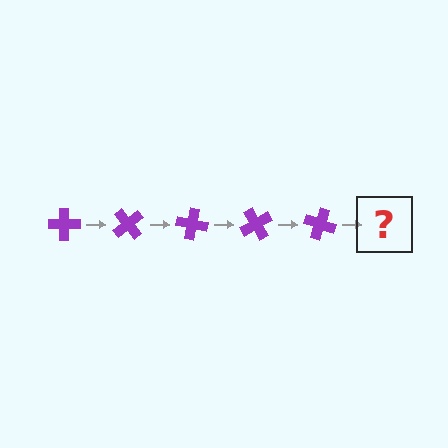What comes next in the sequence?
The next element should be a purple cross rotated 250 degrees.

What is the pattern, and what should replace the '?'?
The pattern is that the cross rotates 50 degrees each step. The '?' should be a purple cross rotated 250 degrees.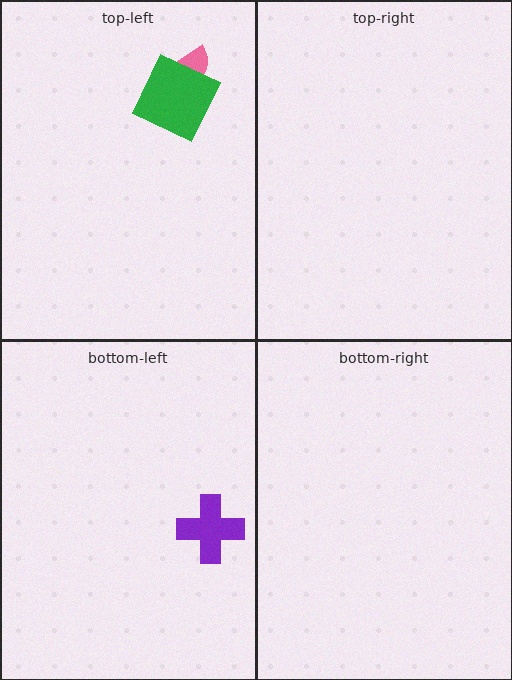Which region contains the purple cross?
The bottom-left region.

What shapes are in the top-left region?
The pink semicircle, the green square.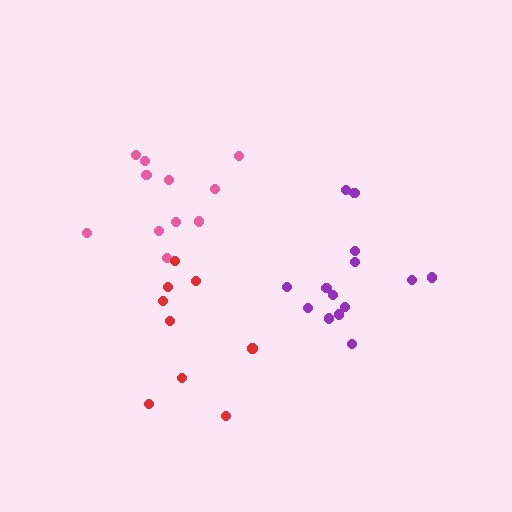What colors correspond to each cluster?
The clusters are colored: purple, pink, red.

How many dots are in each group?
Group 1: 14 dots, Group 2: 11 dots, Group 3: 9 dots (34 total).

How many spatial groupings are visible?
There are 3 spatial groupings.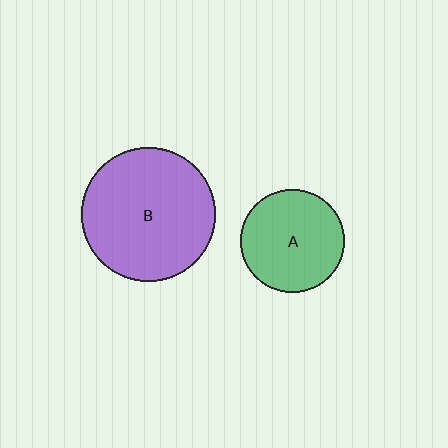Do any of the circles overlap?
No, none of the circles overlap.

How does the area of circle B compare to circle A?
Approximately 1.7 times.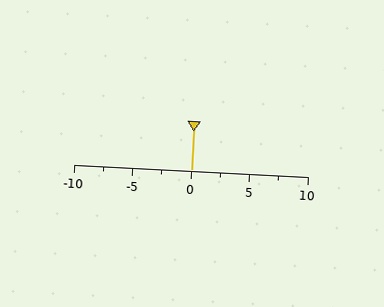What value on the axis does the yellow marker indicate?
The marker indicates approximately 0.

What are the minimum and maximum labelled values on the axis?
The axis runs from -10 to 10.